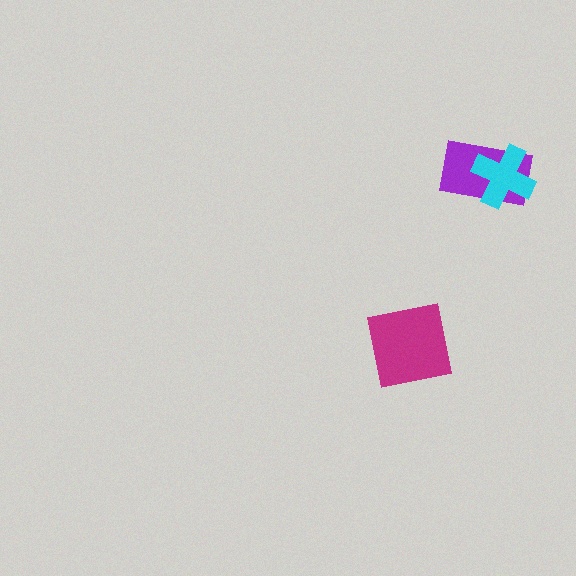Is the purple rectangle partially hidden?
Yes, it is partially covered by another shape.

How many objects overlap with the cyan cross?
1 object overlaps with the cyan cross.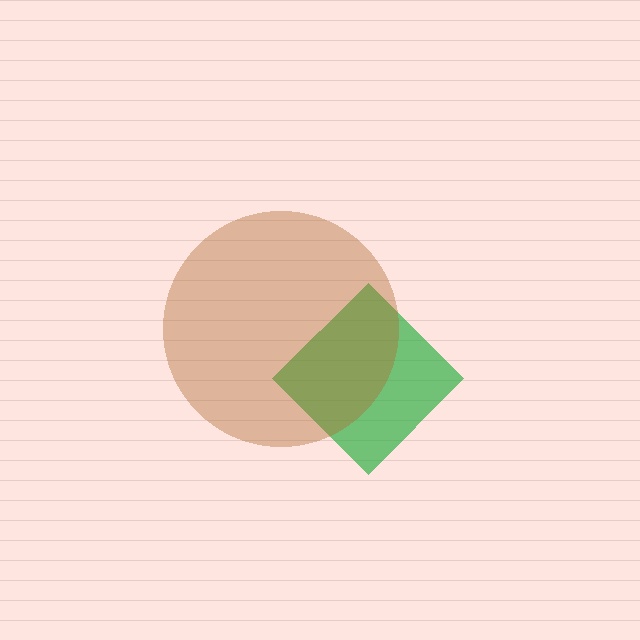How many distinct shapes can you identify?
There are 2 distinct shapes: a green diamond, a brown circle.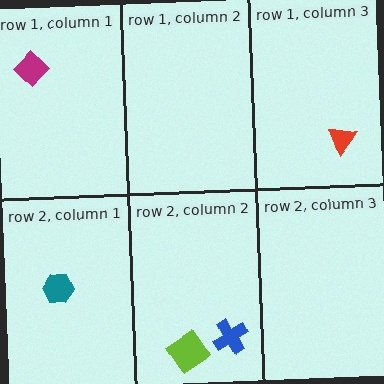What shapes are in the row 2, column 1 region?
The teal hexagon.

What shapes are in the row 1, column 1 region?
The magenta diamond.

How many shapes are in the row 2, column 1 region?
1.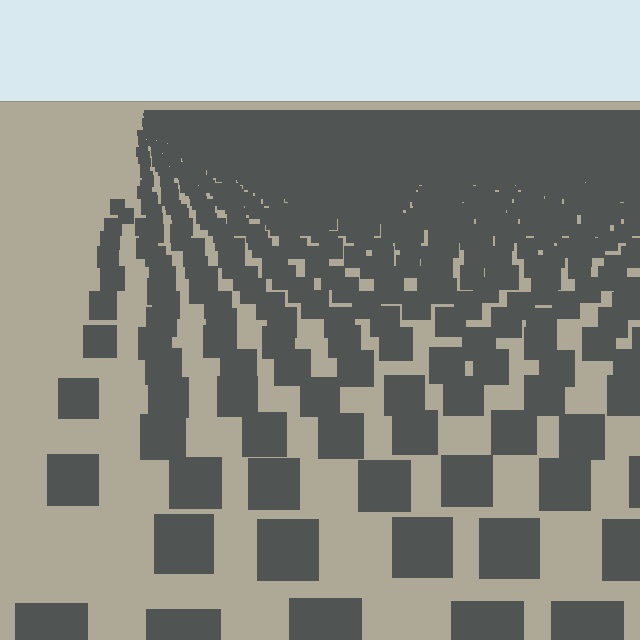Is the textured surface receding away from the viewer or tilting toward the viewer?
The surface is receding away from the viewer. Texture elements get smaller and denser toward the top.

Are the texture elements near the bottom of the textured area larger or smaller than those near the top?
Larger. Near the bottom, elements are closer to the viewer and appear at a bigger on-screen size.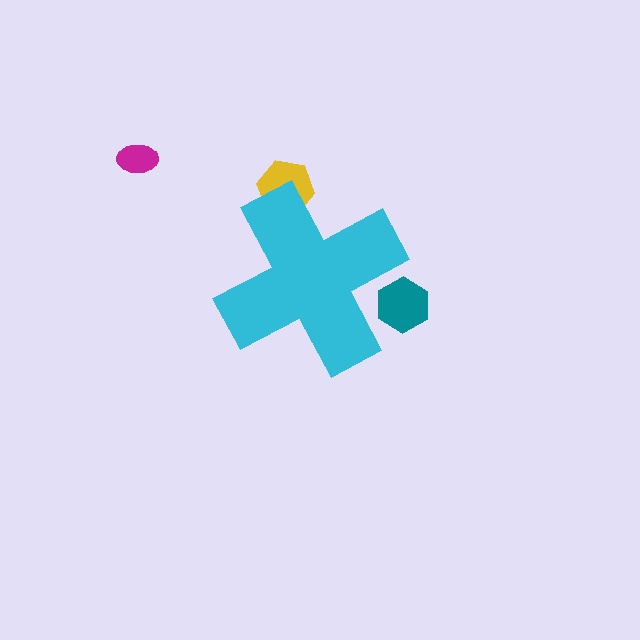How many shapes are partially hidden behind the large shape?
2 shapes are partially hidden.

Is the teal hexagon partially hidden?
Yes, the teal hexagon is partially hidden behind the cyan cross.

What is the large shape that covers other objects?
A cyan cross.